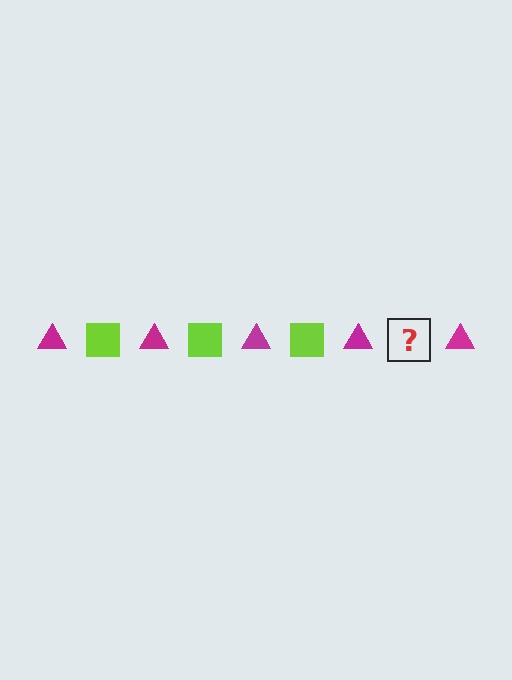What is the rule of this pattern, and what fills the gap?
The rule is that the pattern alternates between magenta triangle and lime square. The gap should be filled with a lime square.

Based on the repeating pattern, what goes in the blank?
The blank should be a lime square.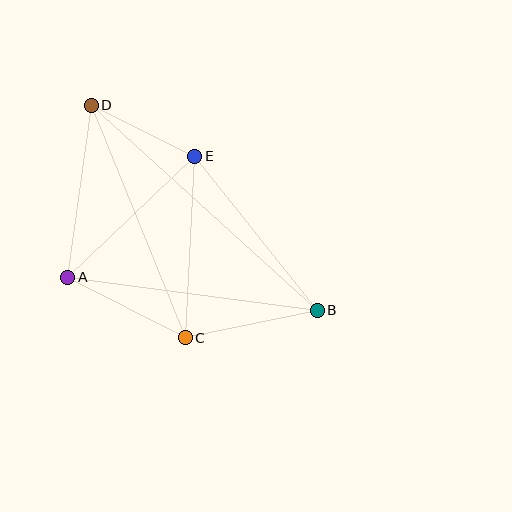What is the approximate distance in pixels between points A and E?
The distance between A and E is approximately 175 pixels.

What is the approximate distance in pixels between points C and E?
The distance between C and E is approximately 182 pixels.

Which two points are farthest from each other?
Points B and D are farthest from each other.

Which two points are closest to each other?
Points D and E are closest to each other.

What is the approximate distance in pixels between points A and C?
The distance between A and C is approximately 132 pixels.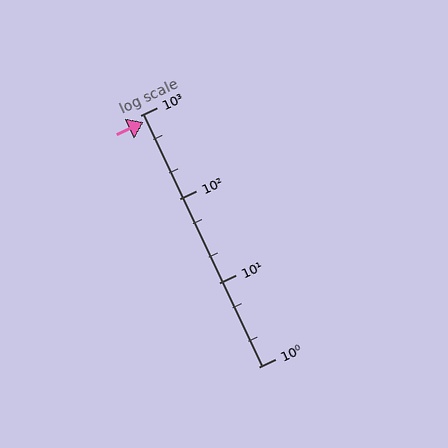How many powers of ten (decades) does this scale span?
The scale spans 3 decades, from 1 to 1000.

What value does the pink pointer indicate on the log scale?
The pointer indicates approximately 820.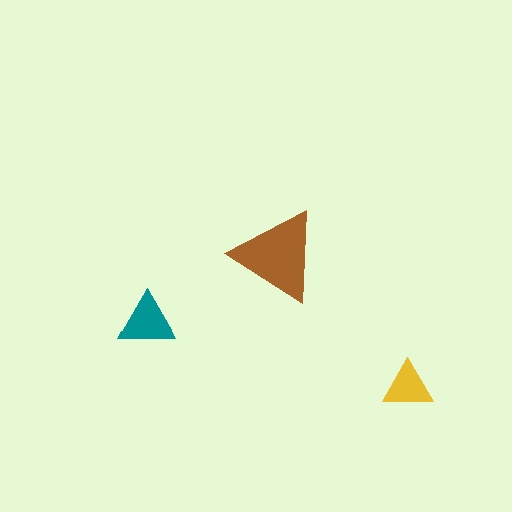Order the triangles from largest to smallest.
the brown one, the teal one, the yellow one.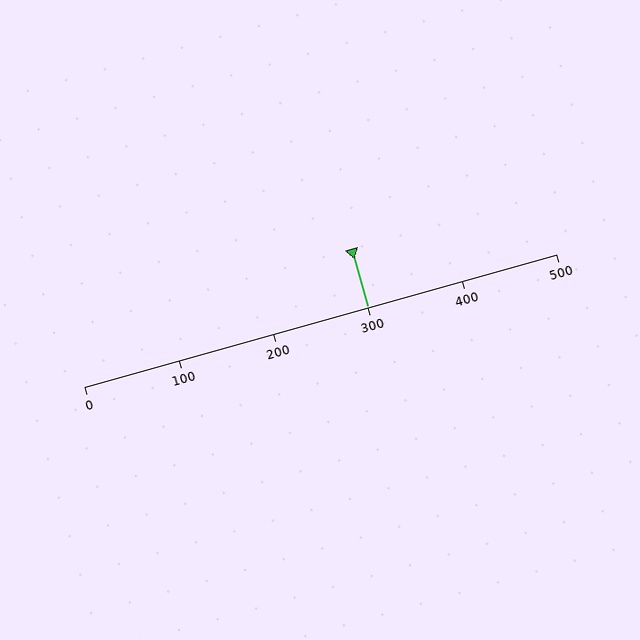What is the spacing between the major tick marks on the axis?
The major ticks are spaced 100 apart.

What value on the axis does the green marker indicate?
The marker indicates approximately 300.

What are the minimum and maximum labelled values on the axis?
The axis runs from 0 to 500.